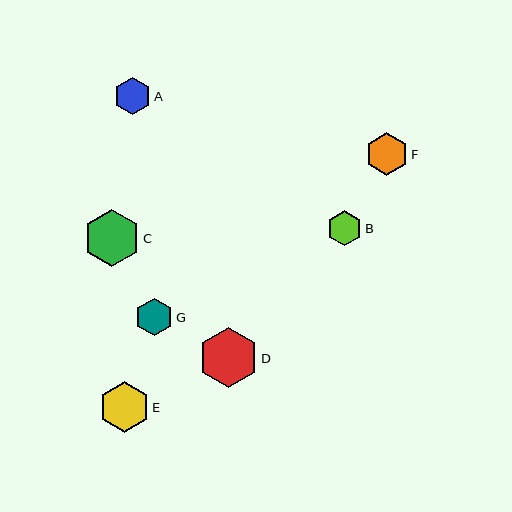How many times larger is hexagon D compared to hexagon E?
Hexagon D is approximately 1.2 times the size of hexagon E.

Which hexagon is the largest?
Hexagon D is the largest with a size of approximately 59 pixels.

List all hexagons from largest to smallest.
From largest to smallest: D, C, E, F, A, G, B.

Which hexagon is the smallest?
Hexagon B is the smallest with a size of approximately 35 pixels.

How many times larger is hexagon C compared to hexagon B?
Hexagon C is approximately 1.6 times the size of hexagon B.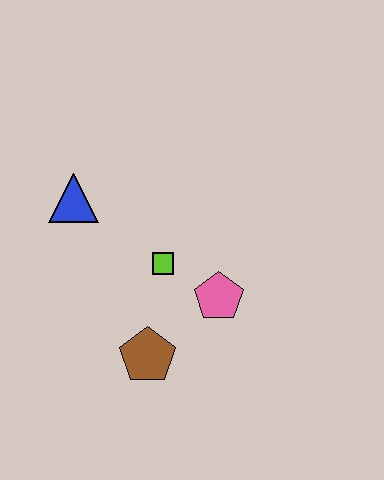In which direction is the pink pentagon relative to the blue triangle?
The pink pentagon is to the right of the blue triangle.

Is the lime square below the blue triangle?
Yes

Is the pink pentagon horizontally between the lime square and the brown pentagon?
No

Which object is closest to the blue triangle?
The lime square is closest to the blue triangle.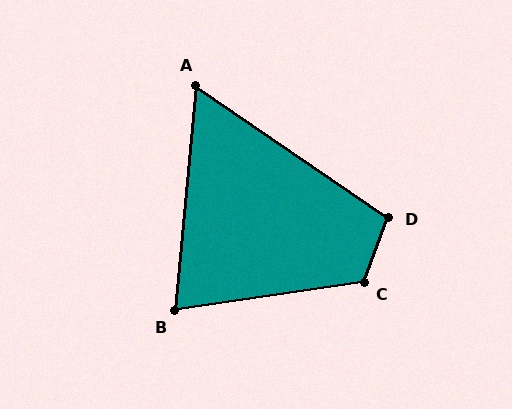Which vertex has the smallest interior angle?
A, at approximately 61 degrees.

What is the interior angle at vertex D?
Approximately 104 degrees (obtuse).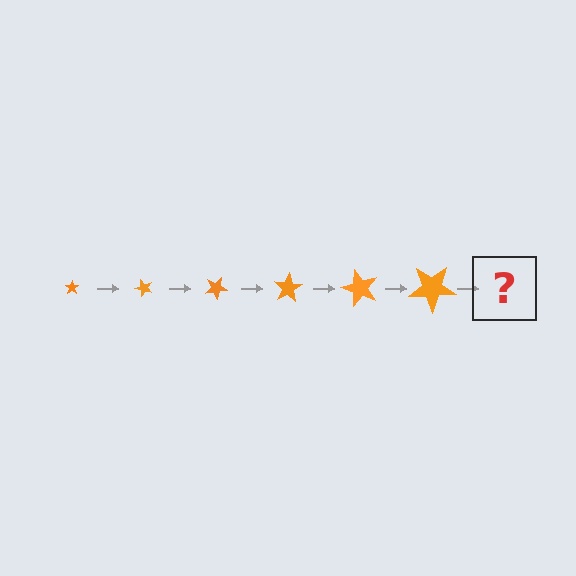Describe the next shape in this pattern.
It should be a star, larger than the previous one and rotated 300 degrees from the start.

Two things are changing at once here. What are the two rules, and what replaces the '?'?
The two rules are that the star grows larger each step and it rotates 50 degrees each step. The '?' should be a star, larger than the previous one and rotated 300 degrees from the start.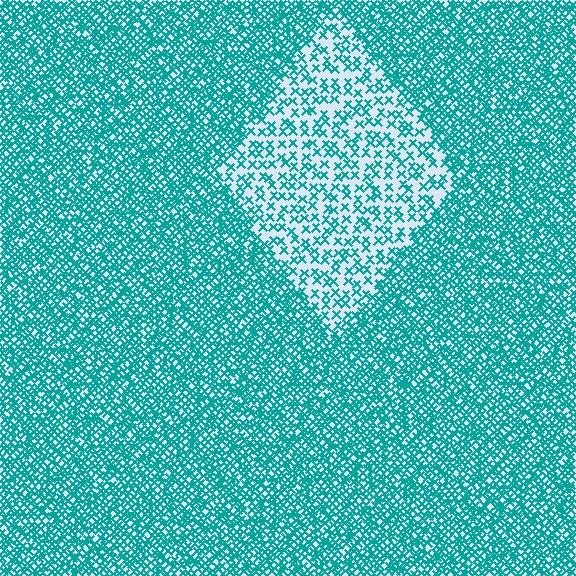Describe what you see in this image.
The image contains small teal elements arranged at two different densities. A diamond-shaped region is visible where the elements are less densely packed than the surrounding area.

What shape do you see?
I see a diamond.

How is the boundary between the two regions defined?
The boundary is defined by a change in element density (approximately 2.4x ratio). All elements are the same color, size, and shape.